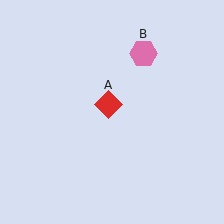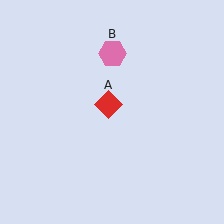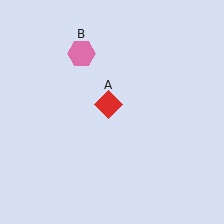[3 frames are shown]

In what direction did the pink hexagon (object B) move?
The pink hexagon (object B) moved left.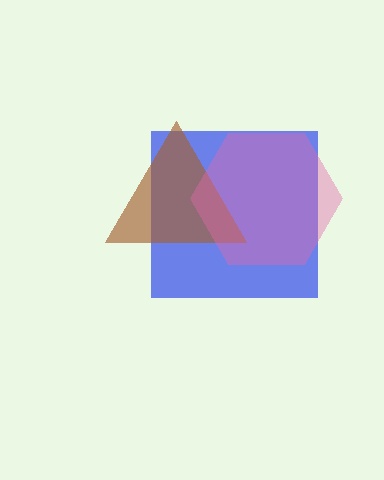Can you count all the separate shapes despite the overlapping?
Yes, there are 3 separate shapes.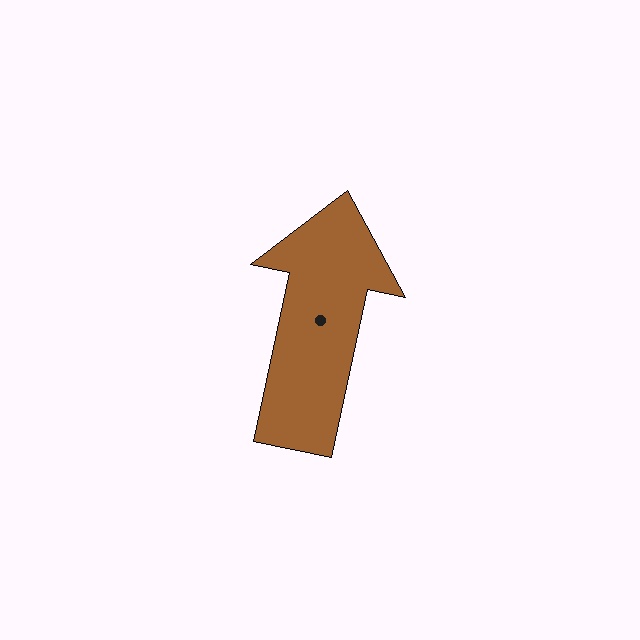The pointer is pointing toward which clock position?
Roughly 12 o'clock.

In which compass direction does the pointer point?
North.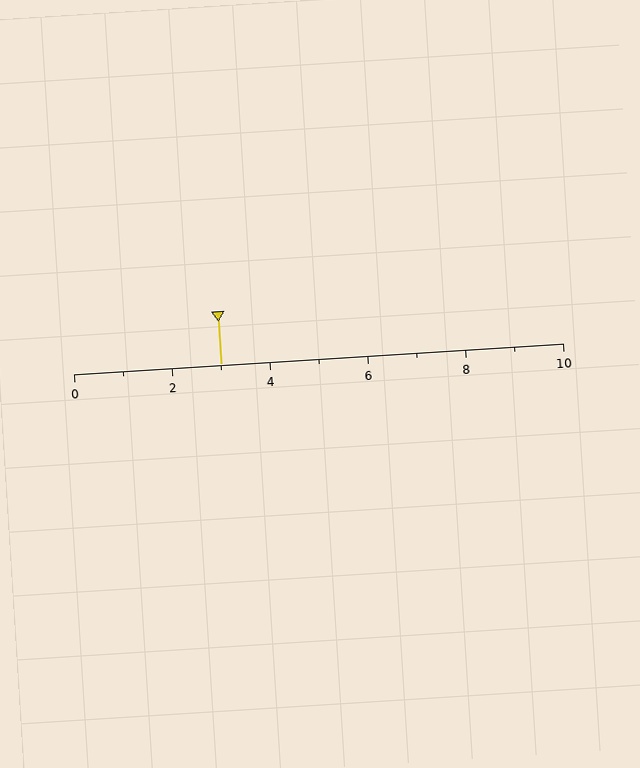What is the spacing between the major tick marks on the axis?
The major ticks are spaced 2 apart.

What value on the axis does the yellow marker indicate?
The marker indicates approximately 3.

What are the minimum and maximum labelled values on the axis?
The axis runs from 0 to 10.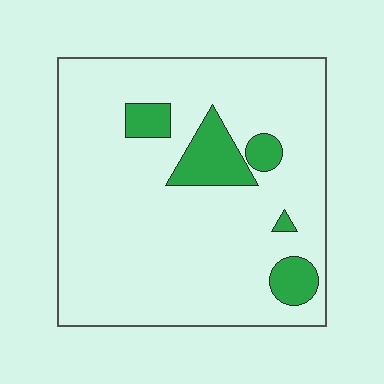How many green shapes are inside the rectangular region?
5.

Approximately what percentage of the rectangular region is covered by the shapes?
Approximately 10%.